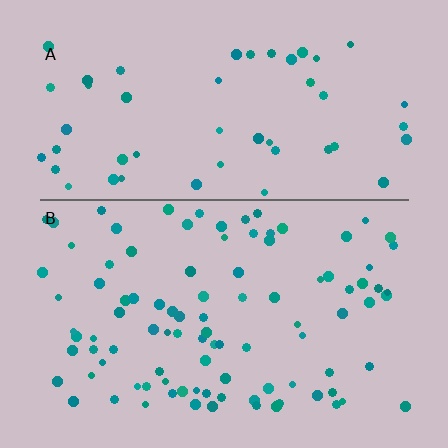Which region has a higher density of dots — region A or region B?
B (the bottom).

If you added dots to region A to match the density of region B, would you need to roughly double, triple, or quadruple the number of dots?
Approximately double.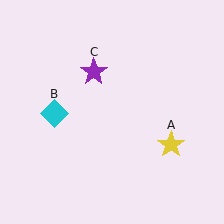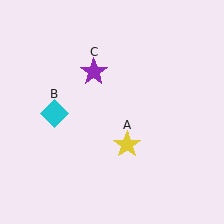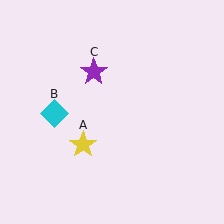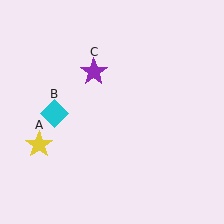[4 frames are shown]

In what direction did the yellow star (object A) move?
The yellow star (object A) moved left.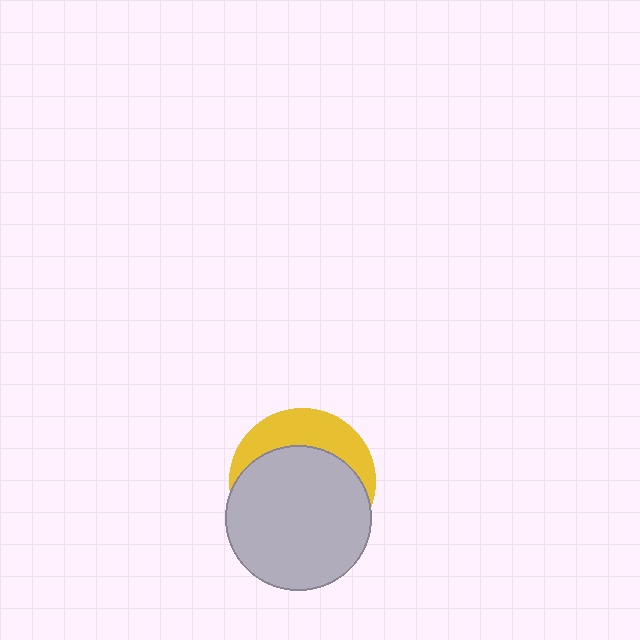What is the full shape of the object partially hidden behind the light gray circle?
The partially hidden object is a yellow circle.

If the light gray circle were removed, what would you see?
You would see the complete yellow circle.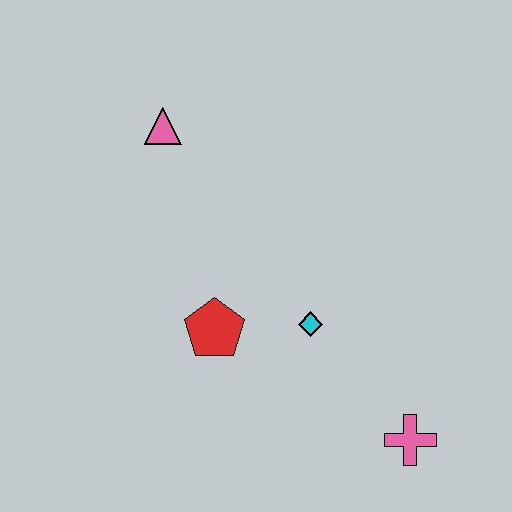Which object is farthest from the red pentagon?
The pink cross is farthest from the red pentagon.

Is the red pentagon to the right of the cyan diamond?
No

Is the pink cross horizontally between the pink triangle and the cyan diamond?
No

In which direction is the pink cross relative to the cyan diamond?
The pink cross is below the cyan diamond.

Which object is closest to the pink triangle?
The red pentagon is closest to the pink triangle.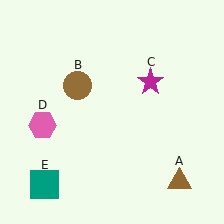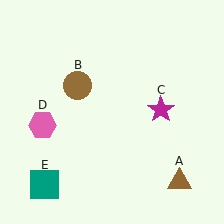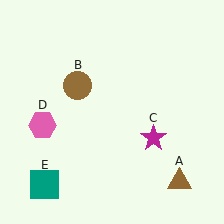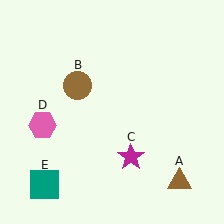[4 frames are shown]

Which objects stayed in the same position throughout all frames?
Brown triangle (object A) and brown circle (object B) and pink hexagon (object D) and teal square (object E) remained stationary.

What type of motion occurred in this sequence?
The magenta star (object C) rotated clockwise around the center of the scene.